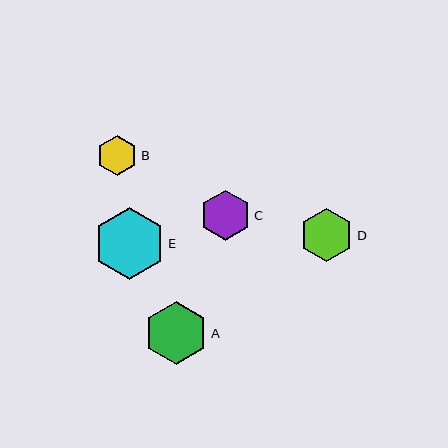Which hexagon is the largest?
Hexagon E is the largest with a size of approximately 72 pixels.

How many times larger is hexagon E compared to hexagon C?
Hexagon E is approximately 1.4 times the size of hexagon C.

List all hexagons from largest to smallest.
From largest to smallest: E, A, D, C, B.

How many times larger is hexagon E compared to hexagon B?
Hexagon E is approximately 1.8 times the size of hexagon B.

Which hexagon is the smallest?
Hexagon B is the smallest with a size of approximately 41 pixels.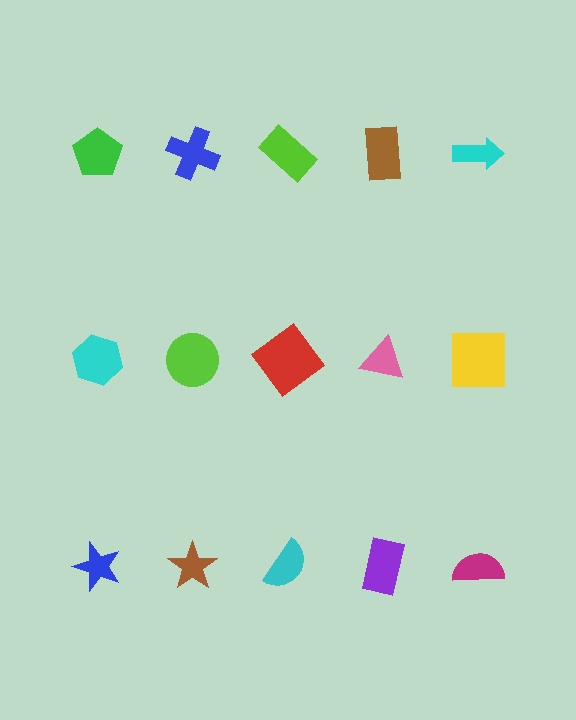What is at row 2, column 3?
A red diamond.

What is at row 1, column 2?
A blue cross.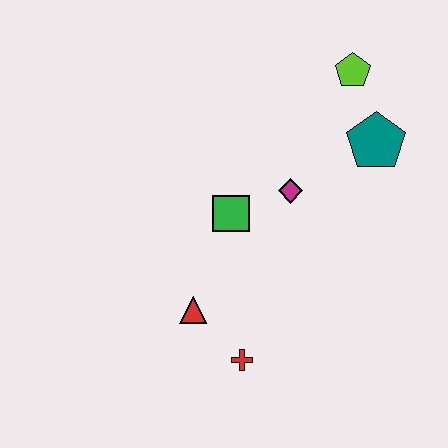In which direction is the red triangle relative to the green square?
The red triangle is below the green square.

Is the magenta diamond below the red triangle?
No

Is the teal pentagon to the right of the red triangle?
Yes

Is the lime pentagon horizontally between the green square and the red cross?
No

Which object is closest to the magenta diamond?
The green square is closest to the magenta diamond.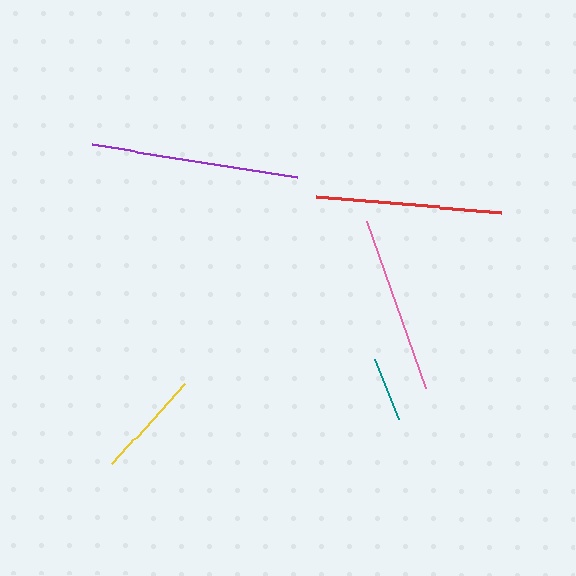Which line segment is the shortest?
The teal line is the shortest at approximately 65 pixels.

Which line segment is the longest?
The purple line is the longest at approximately 207 pixels.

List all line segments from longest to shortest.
From longest to shortest: purple, red, pink, yellow, teal.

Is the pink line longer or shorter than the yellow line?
The pink line is longer than the yellow line.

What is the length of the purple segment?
The purple segment is approximately 207 pixels long.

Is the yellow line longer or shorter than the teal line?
The yellow line is longer than the teal line.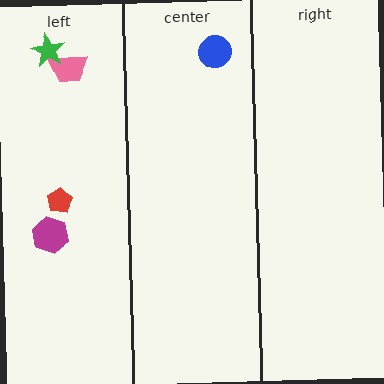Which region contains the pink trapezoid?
The left region.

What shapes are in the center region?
The blue circle.